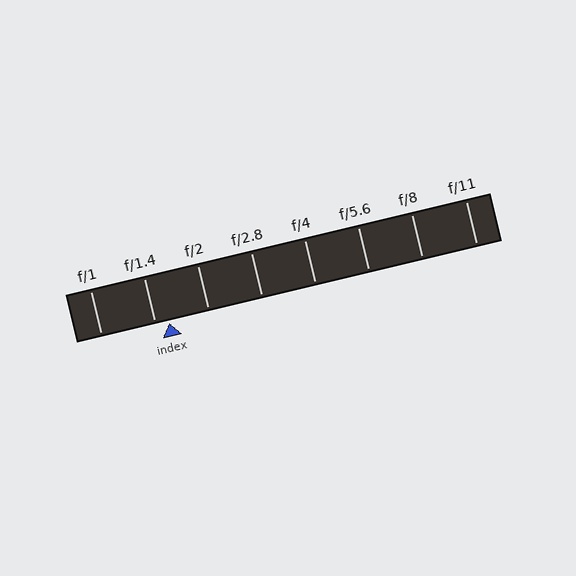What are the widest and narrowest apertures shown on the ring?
The widest aperture shown is f/1 and the narrowest is f/11.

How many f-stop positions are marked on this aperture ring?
There are 8 f-stop positions marked.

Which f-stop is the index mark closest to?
The index mark is closest to f/1.4.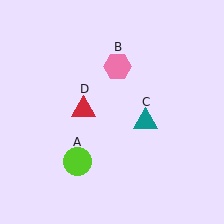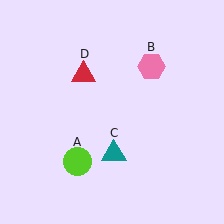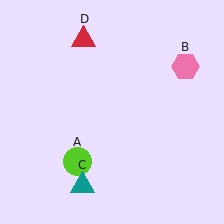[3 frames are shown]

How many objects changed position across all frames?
3 objects changed position: pink hexagon (object B), teal triangle (object C), red triangle (object D).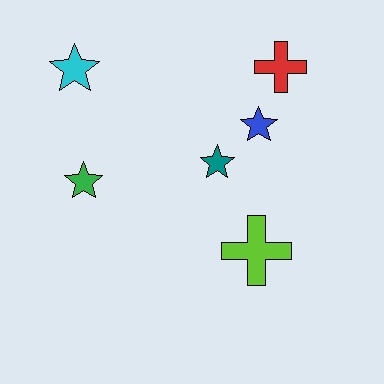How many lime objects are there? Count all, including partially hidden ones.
There is 1 lime object.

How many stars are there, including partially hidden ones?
There are 4 stars.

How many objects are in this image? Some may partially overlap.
There are 6 objects.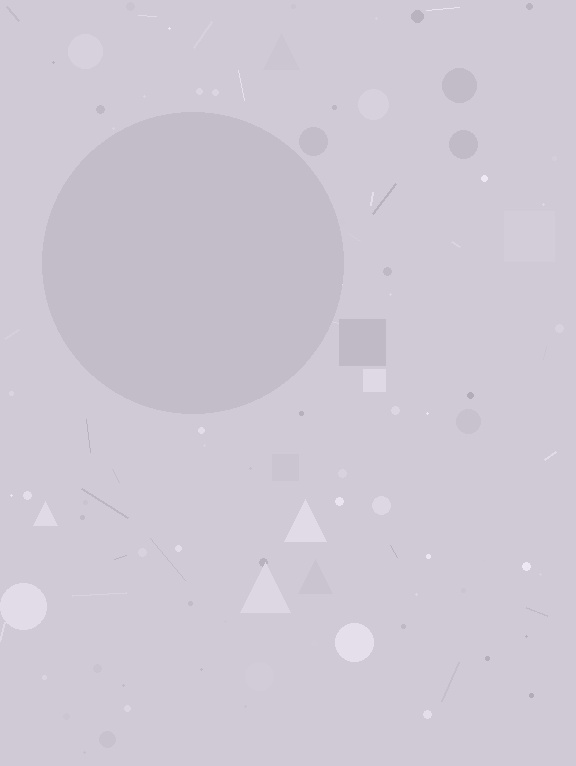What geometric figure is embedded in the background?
A circle is embedded in the background.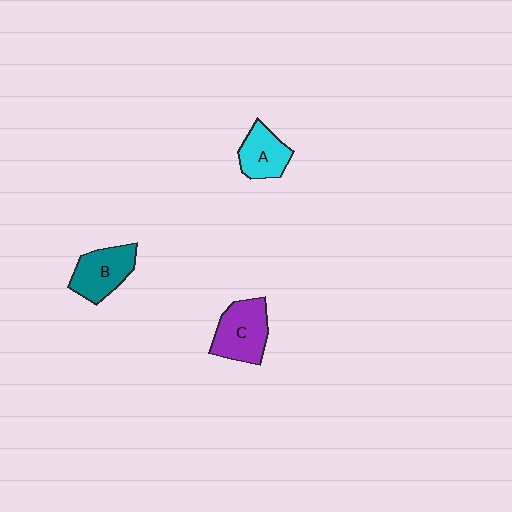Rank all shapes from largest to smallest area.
From largest to smallest: C (purple), B (teal), A (cyan).